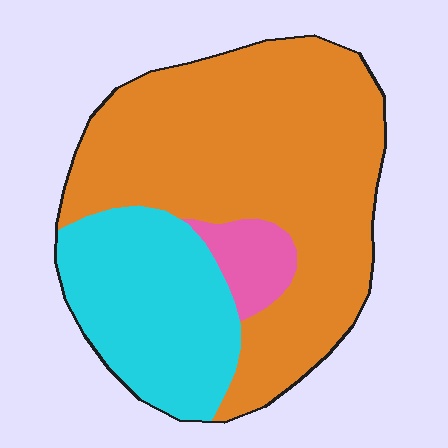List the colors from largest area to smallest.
From largest to smallest: orange, cyan, pink.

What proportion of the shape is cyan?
Cyan takes up about one quarter (1/4) of the shape.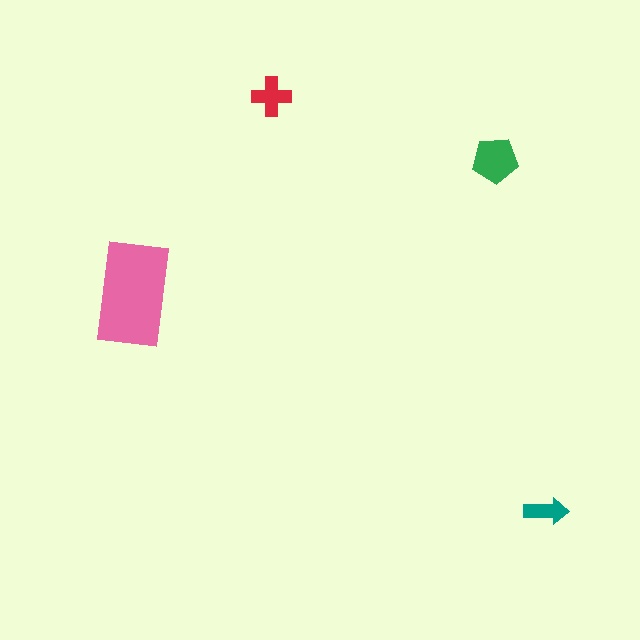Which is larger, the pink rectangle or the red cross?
The pink rectangle.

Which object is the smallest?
The teal arrow.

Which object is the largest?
The pink rectangle.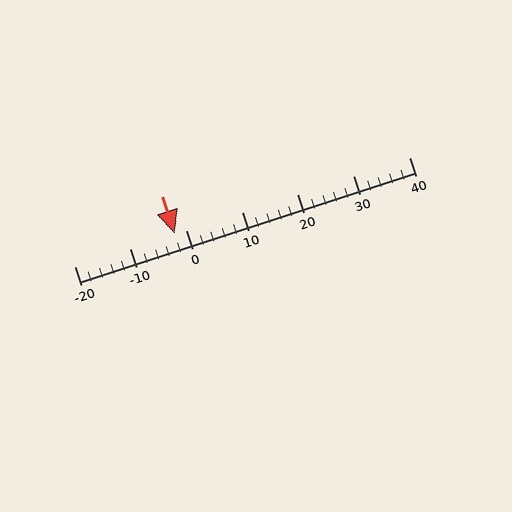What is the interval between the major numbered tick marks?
The major tick marks are spaced 10 units apart.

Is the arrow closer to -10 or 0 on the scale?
The arrow is closer to 0.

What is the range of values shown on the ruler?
The ruler shows values from -20 to 40.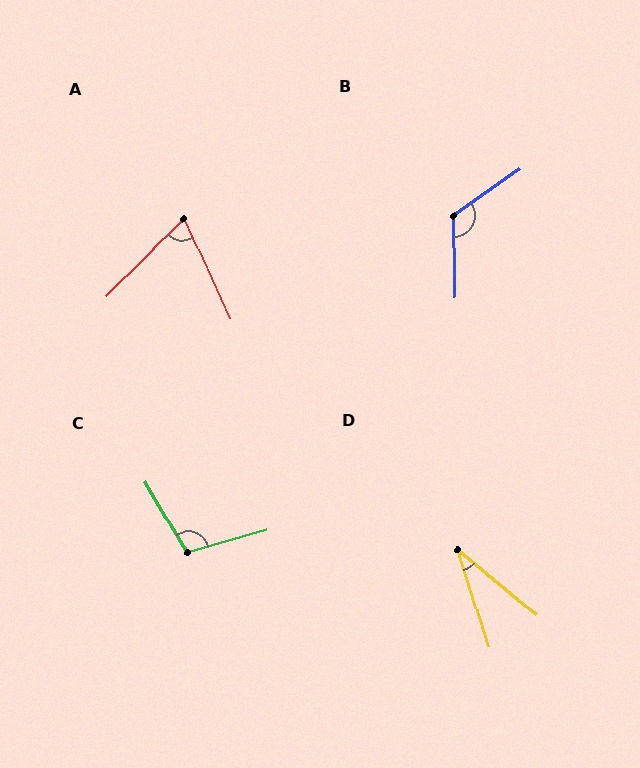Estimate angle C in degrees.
Approximately 104 degrees.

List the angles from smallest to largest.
D (33°), A (69°), C (104°), B (124°).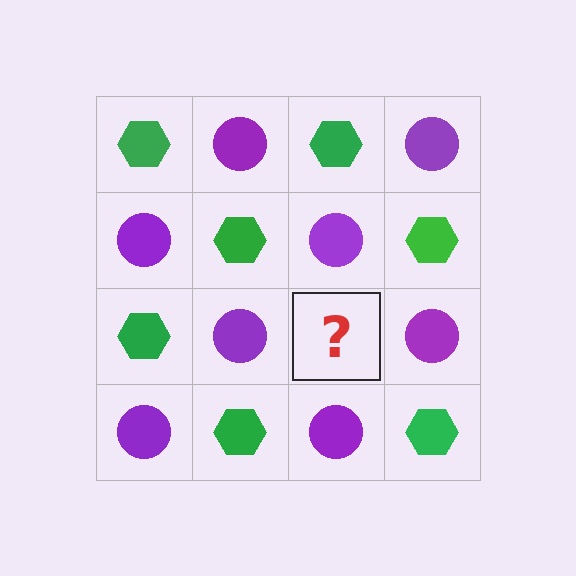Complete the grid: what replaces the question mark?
The question mark should be replaced with a green hexagon.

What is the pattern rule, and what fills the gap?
The rule is that it alternates green hexagon and purple circle in a checkerboard pattern. The gap should be filled with a green hexagon.